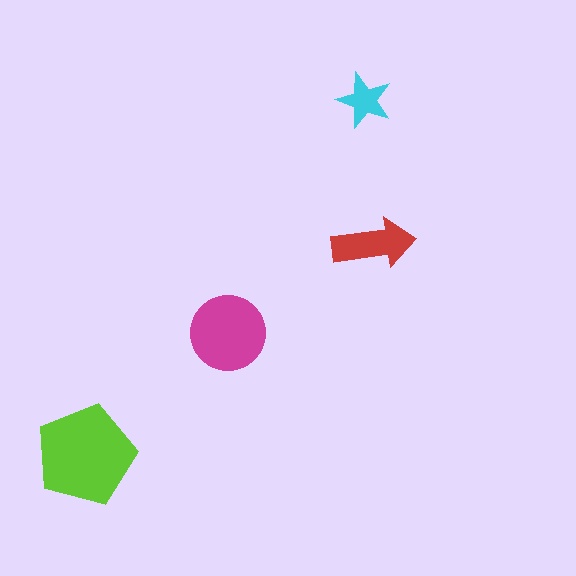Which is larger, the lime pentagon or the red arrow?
The lime pentagon.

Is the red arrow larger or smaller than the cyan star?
Larger.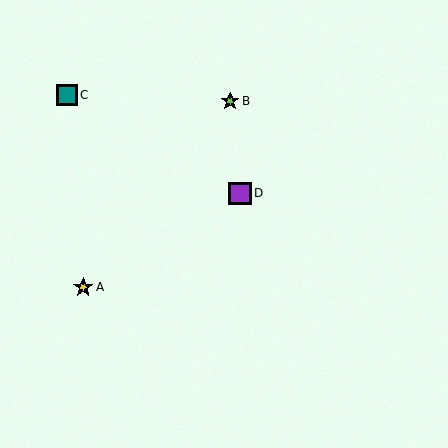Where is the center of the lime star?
The center of the lime star is at (230, 101).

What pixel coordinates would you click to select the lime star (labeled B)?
Click at (230, 101) to select the lime star B.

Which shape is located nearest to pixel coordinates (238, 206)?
The purple square (labeled D) at (240, 194) is nearest to that location.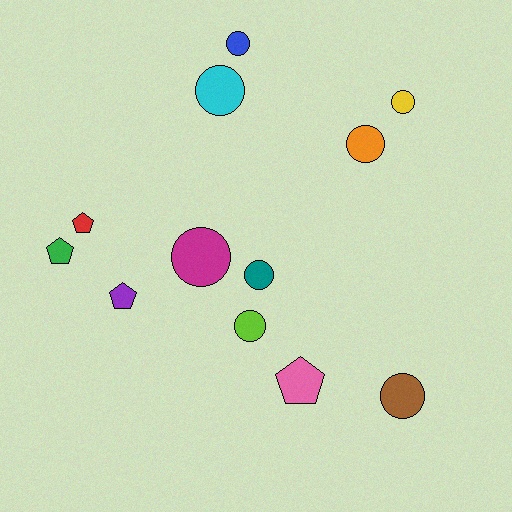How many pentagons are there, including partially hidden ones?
There are 4 pentagons.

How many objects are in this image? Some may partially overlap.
There are 12 objects.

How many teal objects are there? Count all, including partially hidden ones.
There is 1 teal object.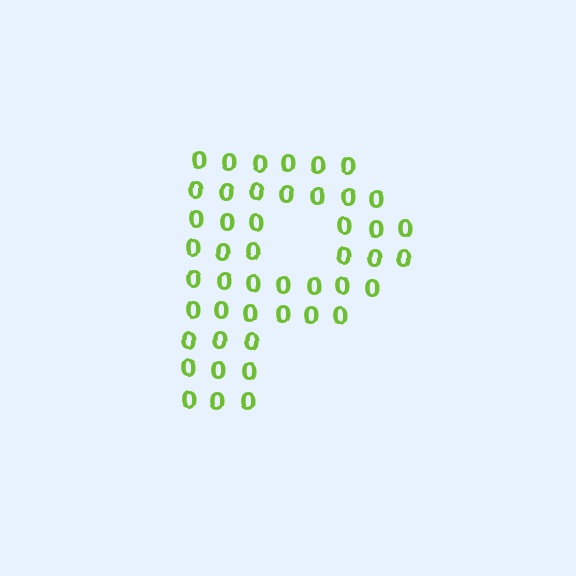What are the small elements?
The small elements are digit 0's.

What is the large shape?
The large shape is the letter P.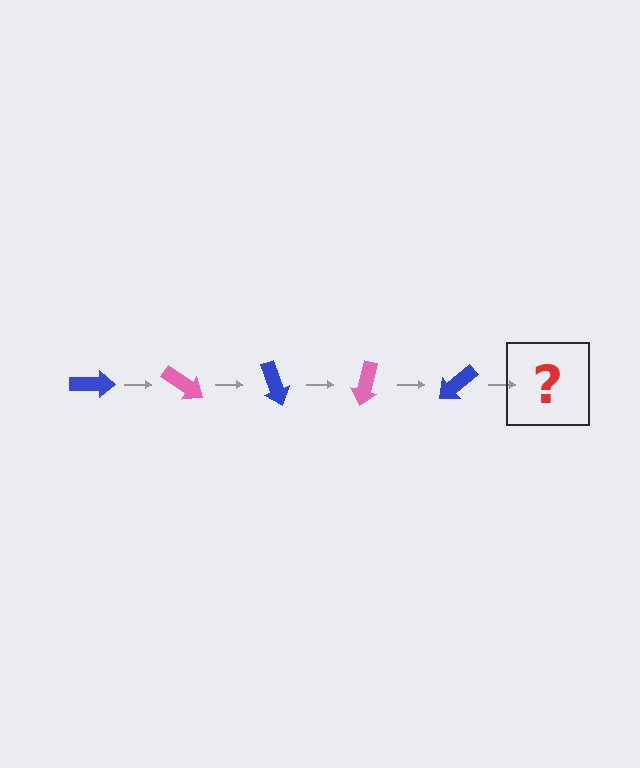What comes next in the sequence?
The next element should be a pink arrow, rotated 175 degrees from the start.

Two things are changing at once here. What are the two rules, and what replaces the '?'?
The two rules are that it rotates 35 degrees each step and the color cycles through blue and pink. The '?' should be a pink arrow, rotated 175 degrees from the start.